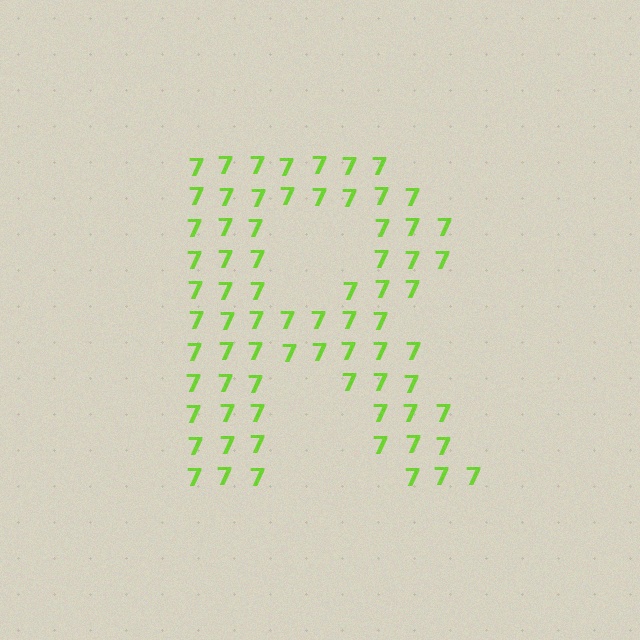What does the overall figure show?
The overall figure shows the letter R.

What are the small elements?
The small elements are digit 7's.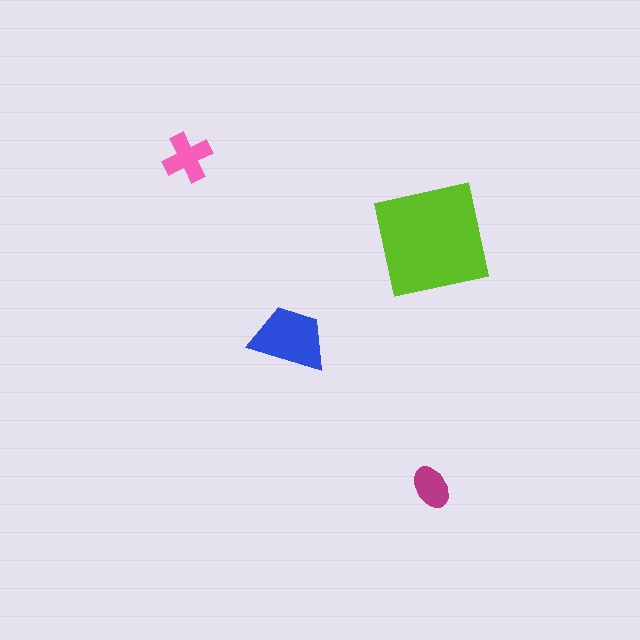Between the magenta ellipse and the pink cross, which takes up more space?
The pink cross.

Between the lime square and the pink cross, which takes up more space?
The lime square.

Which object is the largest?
The lime square.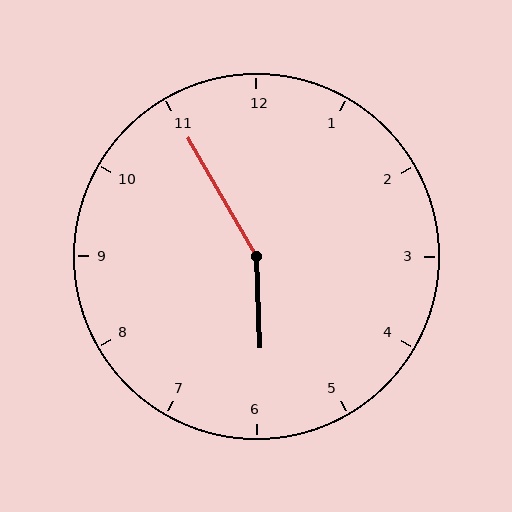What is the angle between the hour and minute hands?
Approximately 152 degrees.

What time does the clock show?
5:55.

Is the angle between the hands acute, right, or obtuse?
It is obtuse.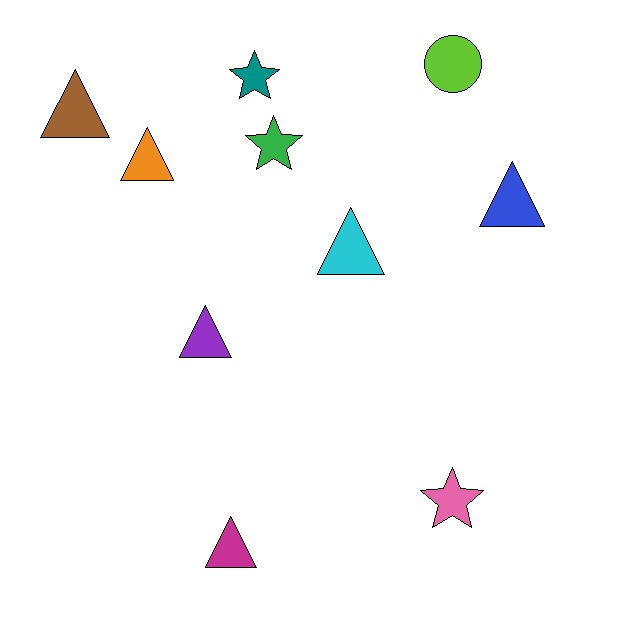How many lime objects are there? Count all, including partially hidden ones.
There is 1 lime object.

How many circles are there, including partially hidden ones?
There is 1 circle.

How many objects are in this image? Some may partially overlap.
There are 10 objects.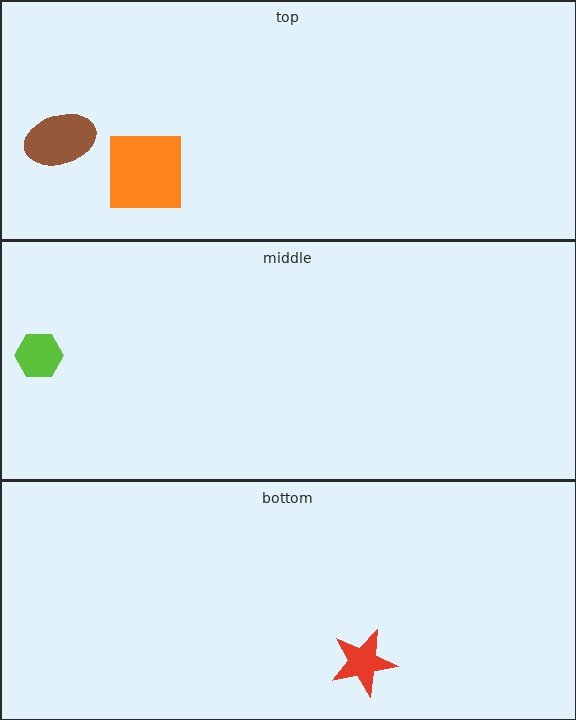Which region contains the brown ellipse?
The top region.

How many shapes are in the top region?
2.